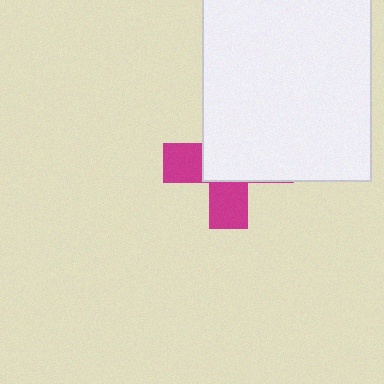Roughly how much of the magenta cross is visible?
A small part of it is visible (roughly 40%).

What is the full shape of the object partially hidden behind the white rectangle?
The partially hidden object is a magenta cross.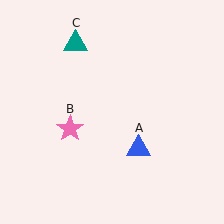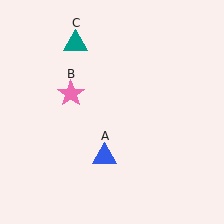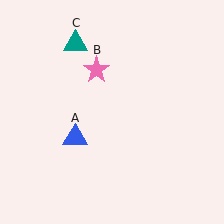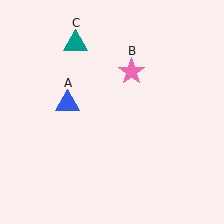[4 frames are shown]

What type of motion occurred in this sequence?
The blue triangle (object A), pink star (object B) rotated clockwise around the center of the scene.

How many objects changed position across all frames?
2 objects changed position: blue triangle (object A), pink star (object B).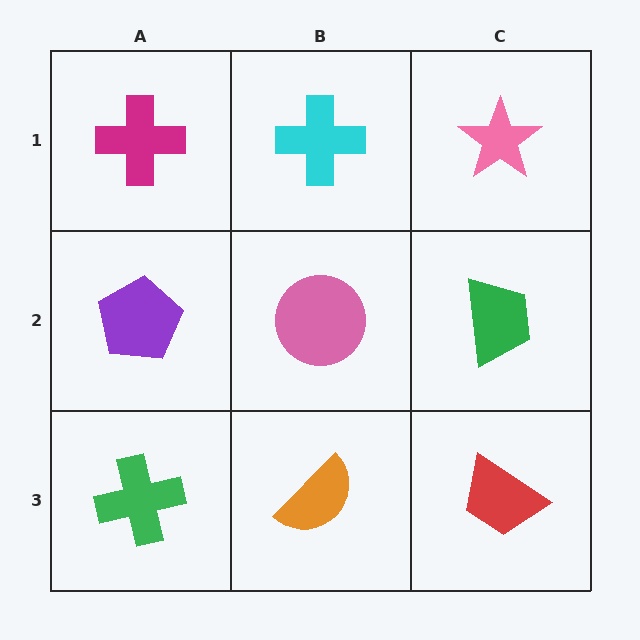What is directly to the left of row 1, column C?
A cyan cross.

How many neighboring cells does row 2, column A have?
3.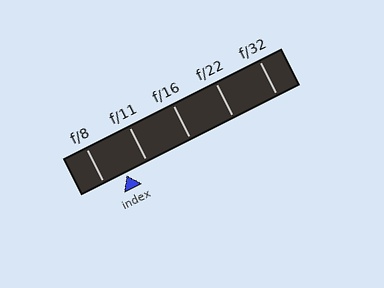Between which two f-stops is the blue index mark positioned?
The index mark is between f/8 and f/11.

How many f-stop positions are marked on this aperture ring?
There are 5 f-stop positions marked.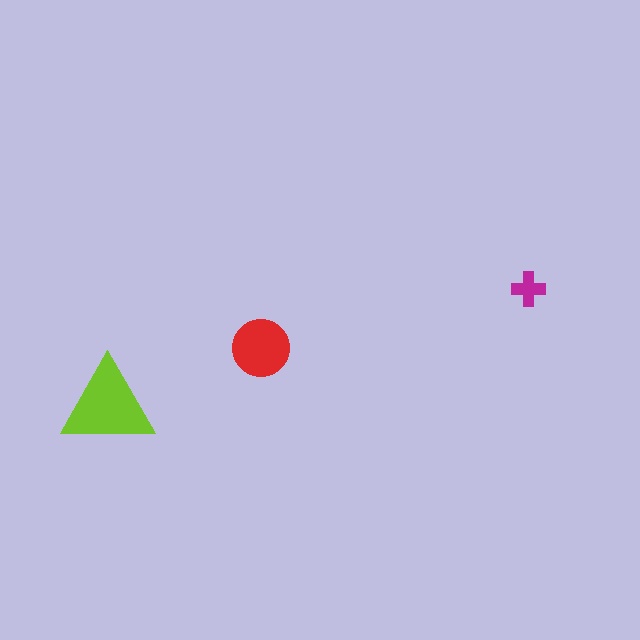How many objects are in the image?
There are 3 objects in the image.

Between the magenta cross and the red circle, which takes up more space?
The red circle.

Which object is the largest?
The lime triangle.